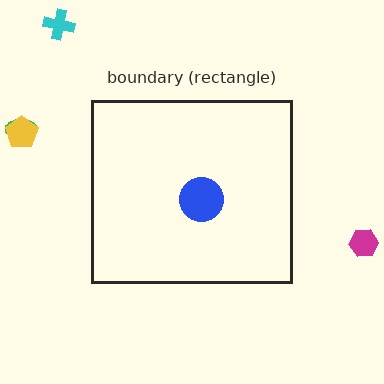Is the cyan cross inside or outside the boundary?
Outside.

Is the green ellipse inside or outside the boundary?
Outside.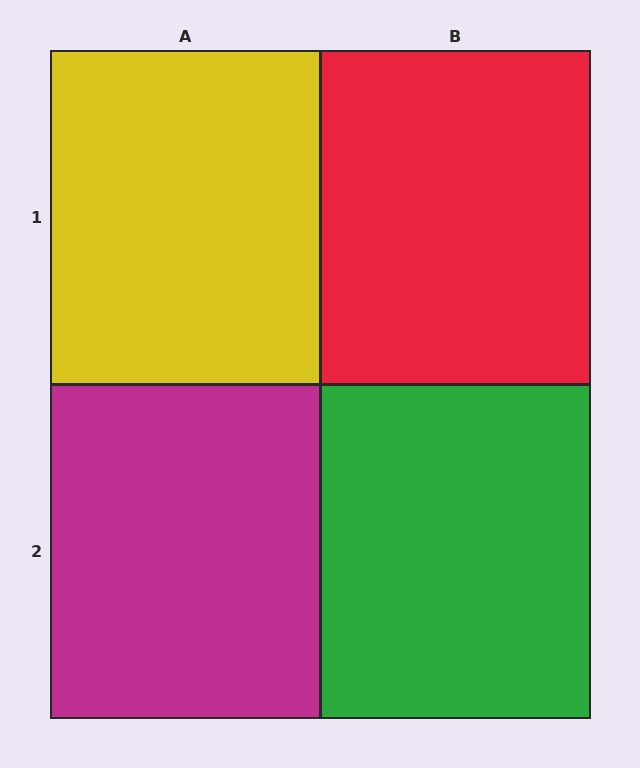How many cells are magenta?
1 cell is magenta.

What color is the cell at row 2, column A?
Magenta.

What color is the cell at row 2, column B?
Green.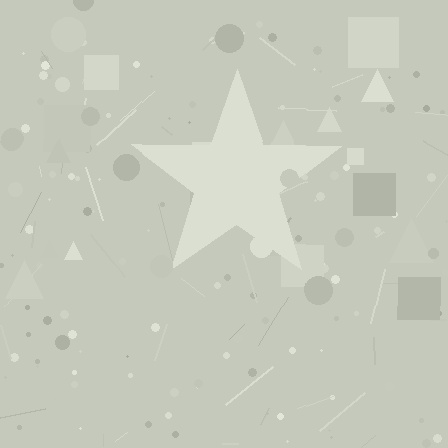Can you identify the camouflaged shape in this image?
The camouflaged shape is a star.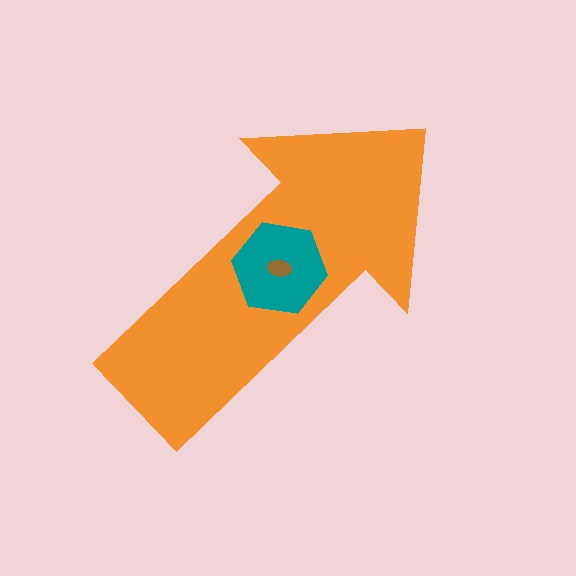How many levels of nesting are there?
3.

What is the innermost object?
The brown ellipse.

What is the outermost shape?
The orange arrow.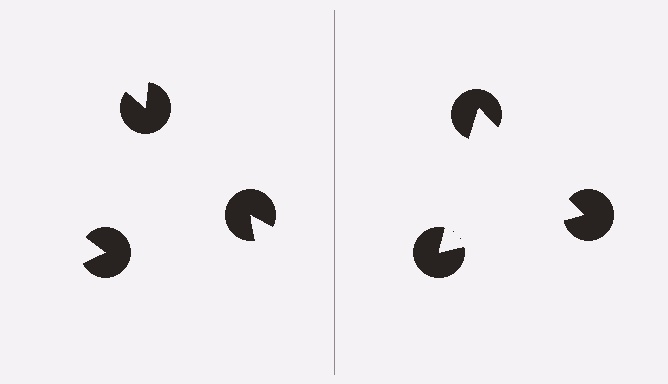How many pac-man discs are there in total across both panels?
6 — 3 on each side.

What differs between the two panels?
The pac-man discs are positioned identically on both sides; only the wedge orientations differ. On the right they align to a triangle; on the left they are misaligned.